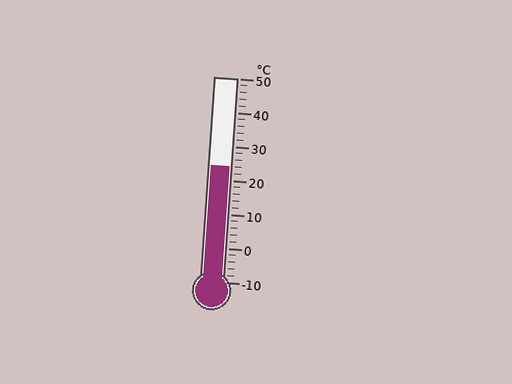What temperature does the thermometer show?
The thermometer shows approximately 24°C.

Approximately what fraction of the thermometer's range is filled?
The thermometer is filled to approximately 55% of its range.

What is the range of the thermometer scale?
The thermometer scale ranges from -10°C to 50°C.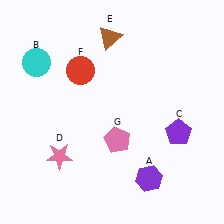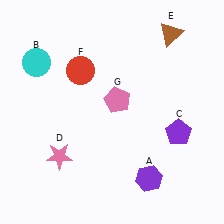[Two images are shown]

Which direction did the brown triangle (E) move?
The brown triangle (E) moved right.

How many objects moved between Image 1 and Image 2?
2 objects moved between the two images.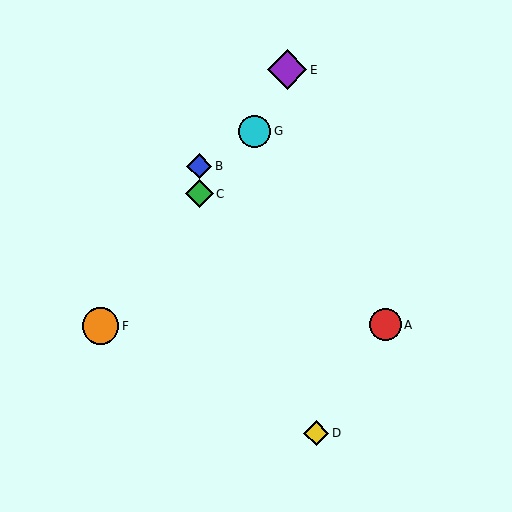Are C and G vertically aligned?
No, C is at x≈199 and G is at x≈255.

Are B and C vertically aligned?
Yes, both are at x≈199.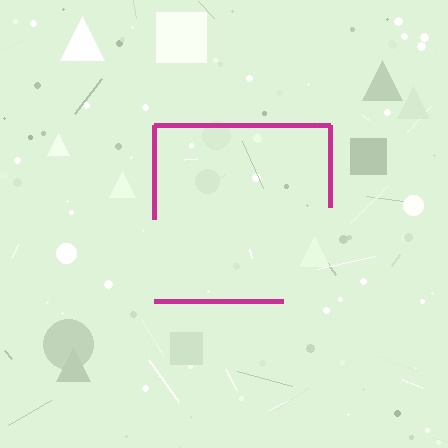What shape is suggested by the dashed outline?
The dashed outline suggests a square.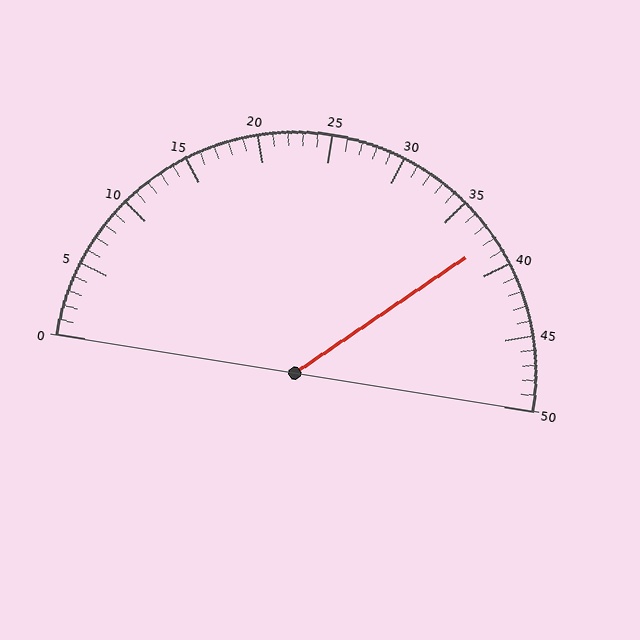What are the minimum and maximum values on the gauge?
The gauge ranges from 0 to 50.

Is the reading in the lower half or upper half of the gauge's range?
The reading is in the upper half of the range (0 to 50).